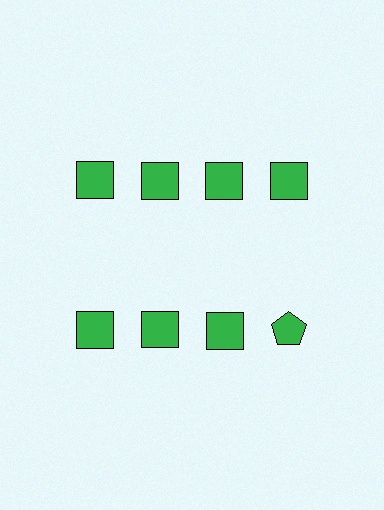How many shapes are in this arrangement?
There are 8 shapes arranged in a grid pattern.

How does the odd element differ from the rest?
It has a different shape: pentagon instead of square.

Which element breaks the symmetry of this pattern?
The green pentagon in the second row, second from right column breaks the symmetry. All other shapes are green squares.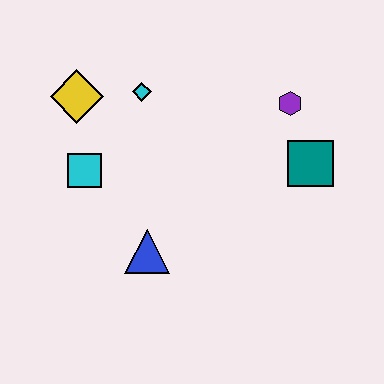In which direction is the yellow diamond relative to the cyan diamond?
The yellow diamond is to the left of the cyan diamond.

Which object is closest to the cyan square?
The yellow diamond is closest to the cyan square.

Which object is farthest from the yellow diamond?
The teal square is farthest from the yellow diamond.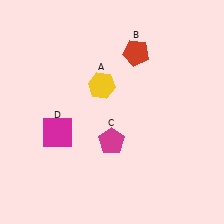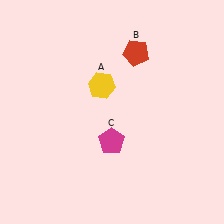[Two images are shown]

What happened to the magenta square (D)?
The magenta square (D) was removed in Image 2. It was in the bottom-left area of Image 1.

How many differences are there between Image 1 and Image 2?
There is 1 difference between the two images.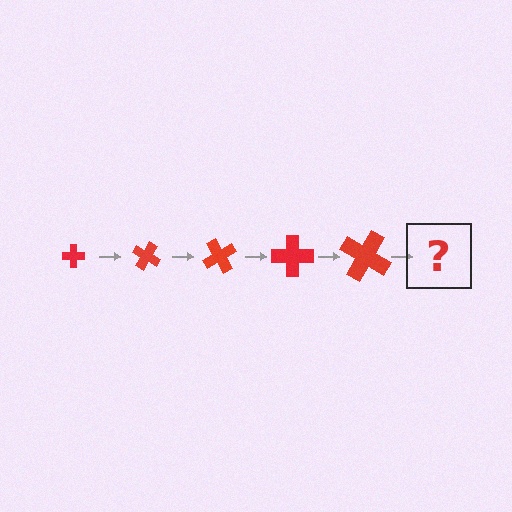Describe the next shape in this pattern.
It should be a cross, larger than the previous one and rotated 150 degrees from the start.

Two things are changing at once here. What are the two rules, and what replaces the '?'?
The two rules are that the cross grows larger each step and it rotates 30 degrees each step. The '?' should be a cross, larger than the previous one and rotated 150 degrees from the start.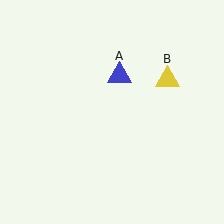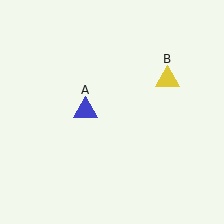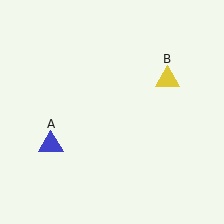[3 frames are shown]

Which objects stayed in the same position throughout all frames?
Yellow triangle (object B) remained stationary.